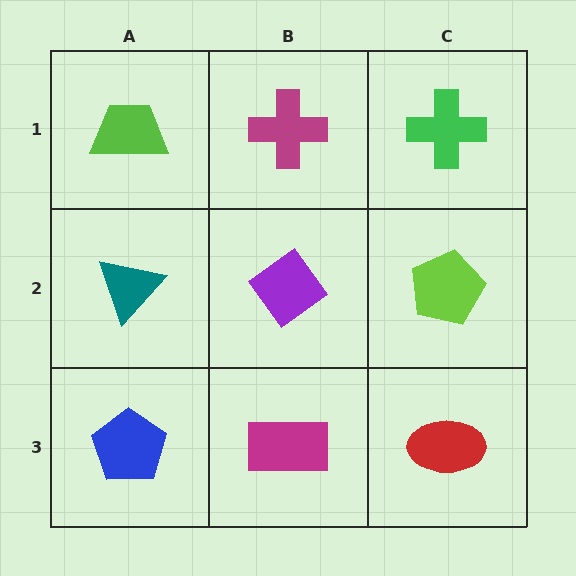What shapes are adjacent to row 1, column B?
A purple diamond (row 2, column B), a lime trapezoid (row 1, column A), a green cross (row 1, column C).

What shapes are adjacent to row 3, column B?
A purple diamond (row 2, column B), a blue pentagon (row 3, column A), a red ellipse (row 3, column C).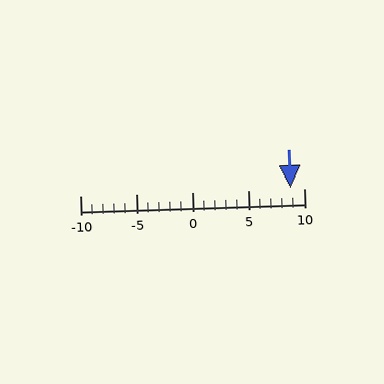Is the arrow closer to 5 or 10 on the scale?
The arrow is closer to 10.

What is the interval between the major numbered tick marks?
The major tick marks are spaced 5 units apart.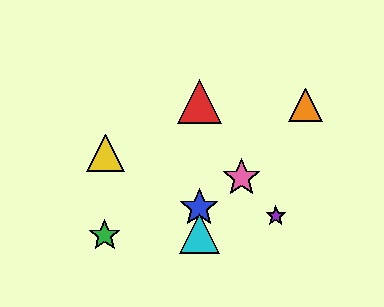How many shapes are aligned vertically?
3 shapes (the red triangle, the blue star, the cyan triangle) are aligned vertically.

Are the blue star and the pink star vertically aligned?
No, the blue star is at x≈199 and the pink star is at x≈241.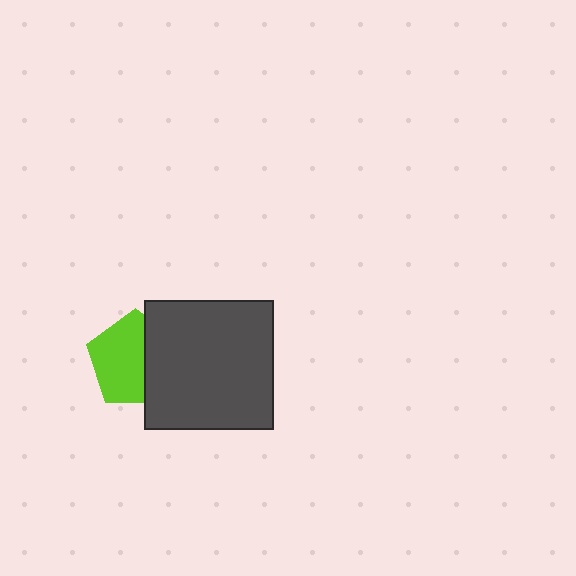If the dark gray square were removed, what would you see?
You would see the complete lime pentagon.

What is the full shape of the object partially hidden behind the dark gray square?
The partially hidden object is a lime pentagon.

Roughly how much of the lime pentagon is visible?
About half of it is visible (roughly 61%).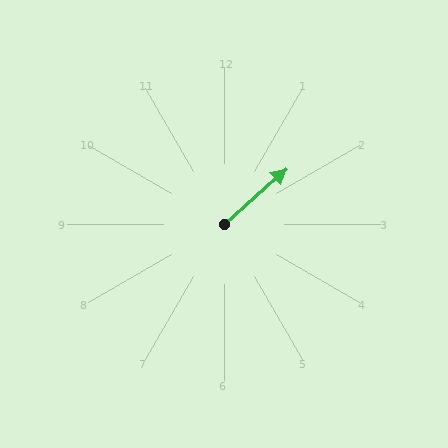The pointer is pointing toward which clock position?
Roughly 2 o'clock.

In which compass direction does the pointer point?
Northeast.